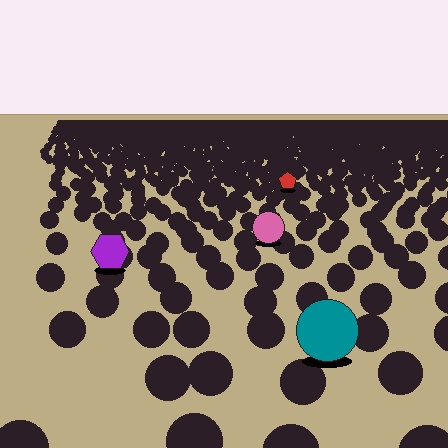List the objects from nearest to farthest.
From nearest to farthest: the teal circle, the purple hexagon, the pink circle, the red pentagon.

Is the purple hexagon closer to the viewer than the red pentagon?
Yes. The purple hexagon is closer — you can tell from the texture gradient: the ground texture is coarser near it.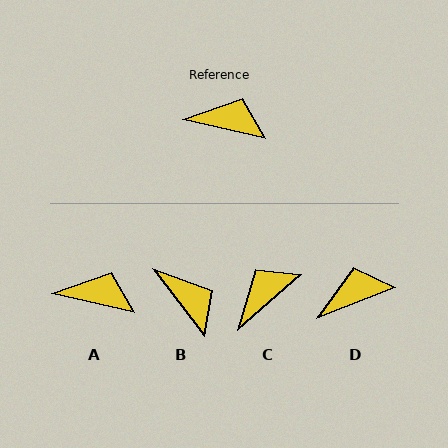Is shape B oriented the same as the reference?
No, it is off by about 39 degrees.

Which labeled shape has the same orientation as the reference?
A.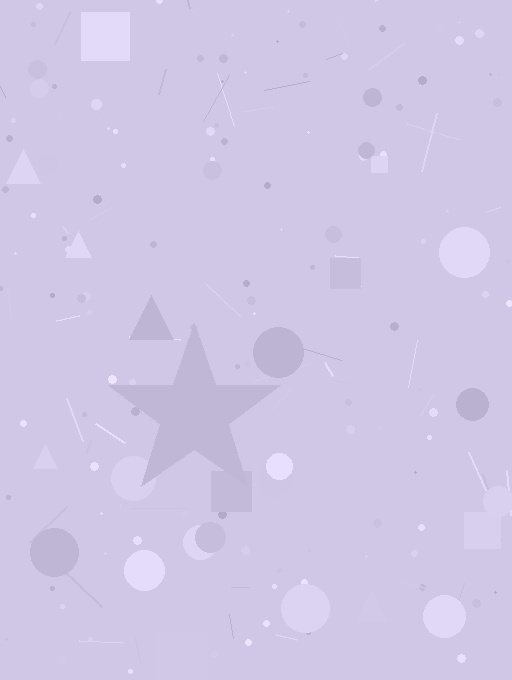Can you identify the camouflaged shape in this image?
The camouflaged shape is a star.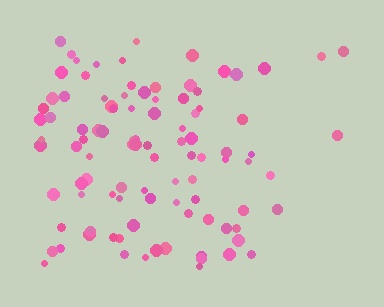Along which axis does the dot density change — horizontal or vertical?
Horizontal.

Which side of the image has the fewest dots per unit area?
The right.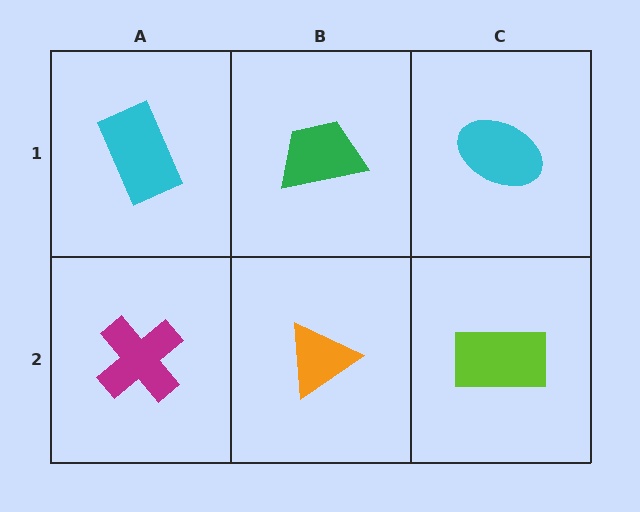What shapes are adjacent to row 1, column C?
A lime rectangle (row 2, column C), a green trapezoid (row 1, column B).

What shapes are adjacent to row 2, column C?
A cyan ellipse (row 1, column C), an orange triangle (row 2, column B).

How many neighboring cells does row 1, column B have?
3.